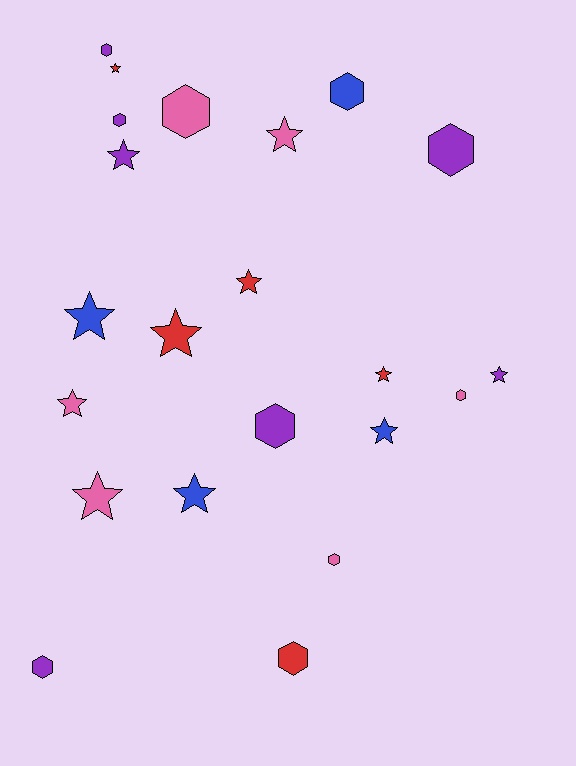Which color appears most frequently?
Purple, with 7 objects.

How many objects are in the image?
There are 22 objects.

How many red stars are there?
There are 4 red stars.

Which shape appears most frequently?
Star, with 12 objects.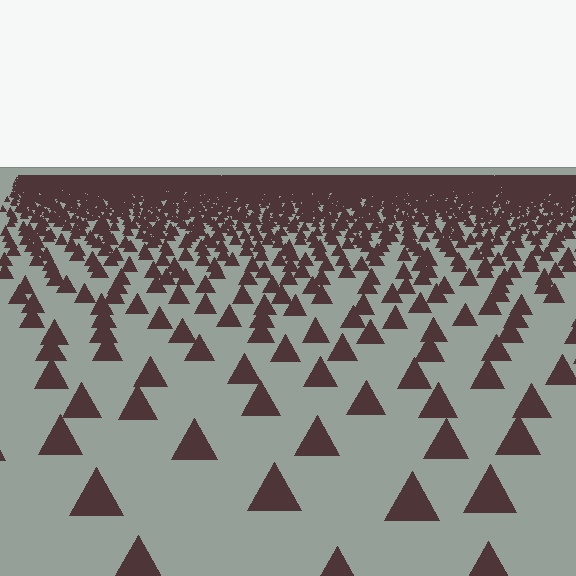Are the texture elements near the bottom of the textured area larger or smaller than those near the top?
Larger. Near the bottom, elements are closer to the viewer and appear at a bigger on-screen size.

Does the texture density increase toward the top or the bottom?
Density increases toward the top.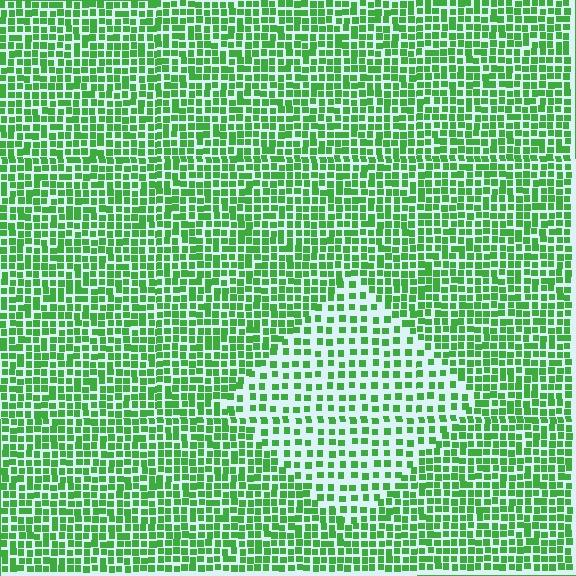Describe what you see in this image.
The image contains small green elements arranged at two different densities. A diamond-shaped region is visible where the elements are less densely packed than the surrounding area.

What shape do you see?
I see a diamond.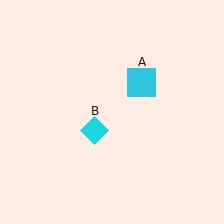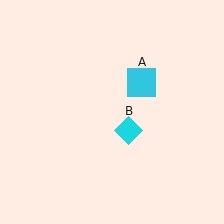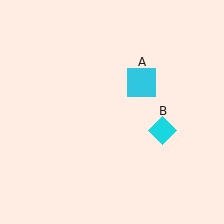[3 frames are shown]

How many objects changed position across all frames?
1 object changed position: cyan diamond (object B).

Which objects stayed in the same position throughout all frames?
Cyan square (object A) remained stationary.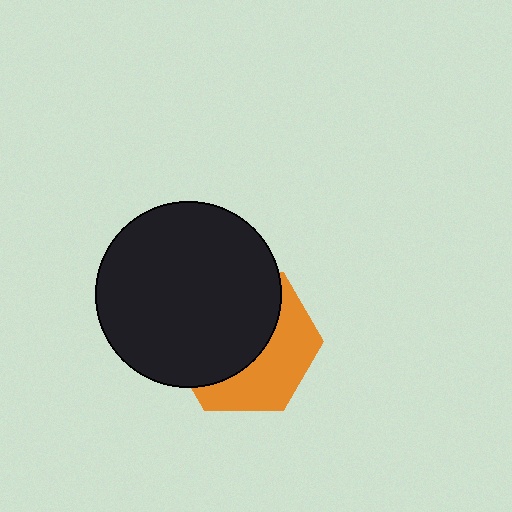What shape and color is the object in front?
The object in front is a black circle.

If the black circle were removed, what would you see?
You would see the complete orange hexagon.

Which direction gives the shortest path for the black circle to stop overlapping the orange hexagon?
Moving toward the upper-left gives the shortest separation.